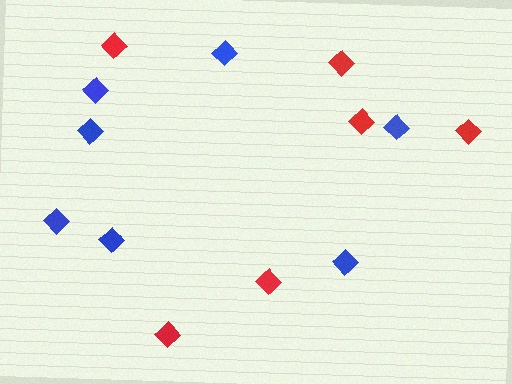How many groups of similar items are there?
There are 2 groups: one group of red diamonds (6) and one group of blue diamonds (7).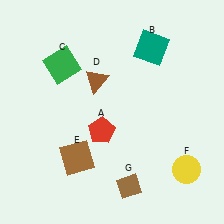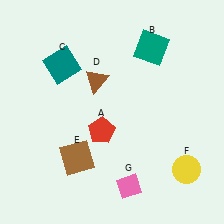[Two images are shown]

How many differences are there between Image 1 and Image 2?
There are 2 differences between the two images.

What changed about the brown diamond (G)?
In Image 1, G is brown. In Image 2, it changed to pink.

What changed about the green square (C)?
In Image 1, C is green. In Image 2, it changed to teal.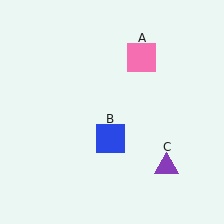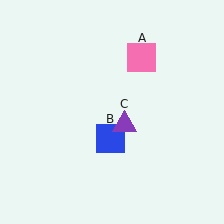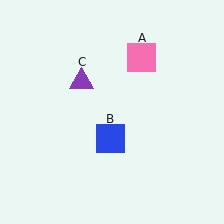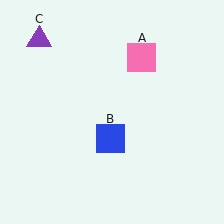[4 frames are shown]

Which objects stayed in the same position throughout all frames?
Pink square (object A) and blue square (object B) remained stationary.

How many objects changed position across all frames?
1 object changed position: purple triangle (object C).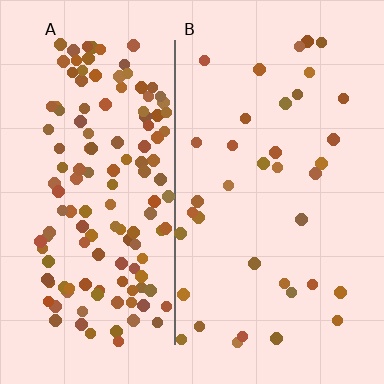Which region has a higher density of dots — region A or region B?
A (the left).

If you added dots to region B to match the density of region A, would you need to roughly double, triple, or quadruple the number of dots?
Approximately quadruple.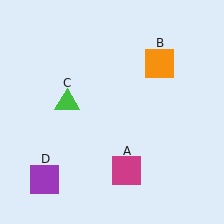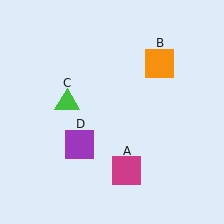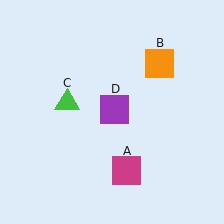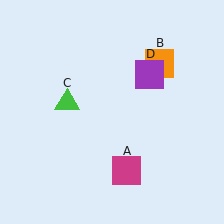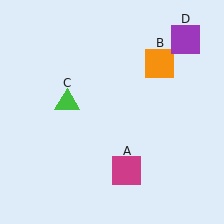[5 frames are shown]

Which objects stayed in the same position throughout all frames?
Magenta square (object A) and orange square (object B) and green triangle (object C) remained stationary.